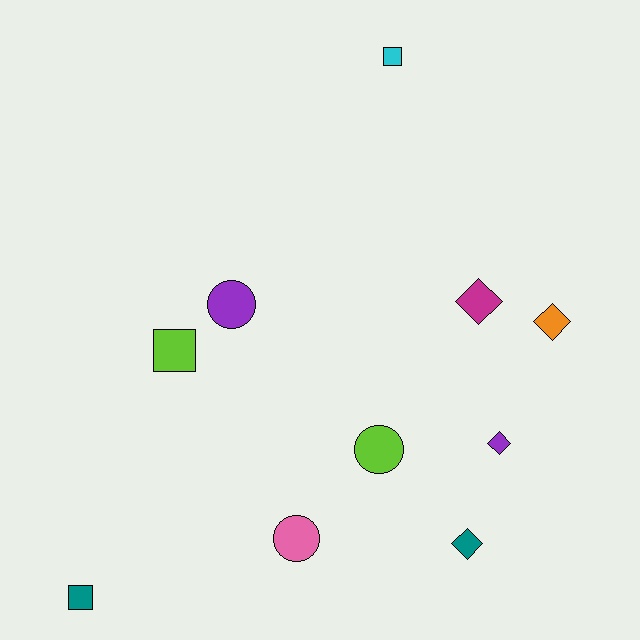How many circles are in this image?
There are 3 circles.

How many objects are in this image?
There are 10 objects.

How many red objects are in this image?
There are no red objects.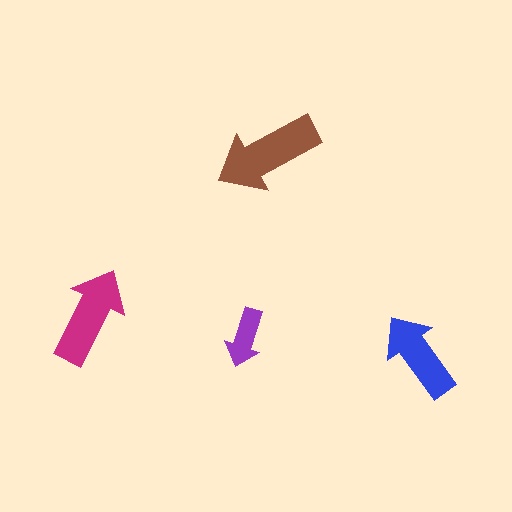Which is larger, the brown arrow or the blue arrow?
The brown one.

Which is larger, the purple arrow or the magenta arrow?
The magenta one.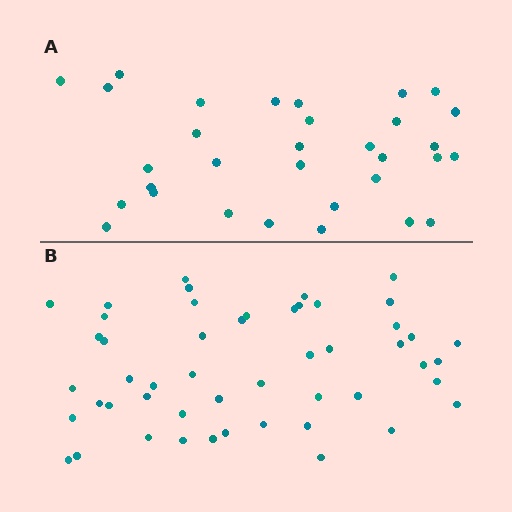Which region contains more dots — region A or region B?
Region B (the bottom region) has more dots.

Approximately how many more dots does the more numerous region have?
Region B has approximately 20 more dots than region A.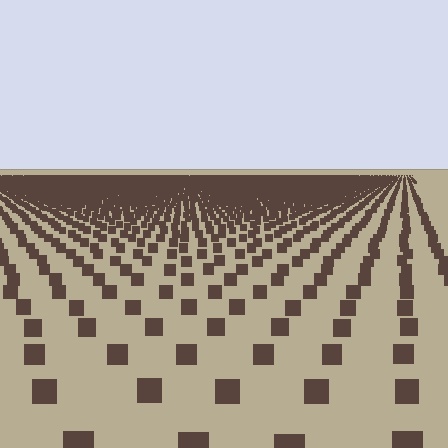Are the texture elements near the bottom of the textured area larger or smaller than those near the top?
Larger. Near the bottom, elements are closer to the viewer and appear at a bigger on-screen size.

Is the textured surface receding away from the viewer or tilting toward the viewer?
The surface is receding away from the viewer. Texture elements get smaller and denser toward the top.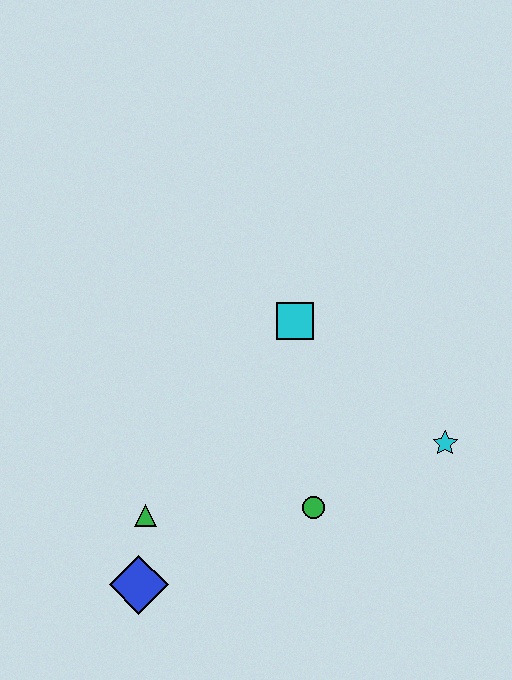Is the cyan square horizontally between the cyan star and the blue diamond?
Yes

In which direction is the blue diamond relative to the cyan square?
The blue diamond is below the cyan square.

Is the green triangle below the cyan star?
Yes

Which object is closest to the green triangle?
The blue diamond is closest to the green triangle.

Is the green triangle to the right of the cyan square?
No